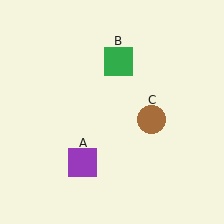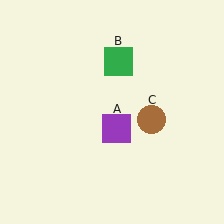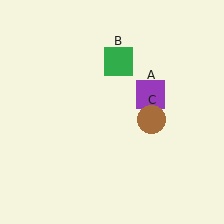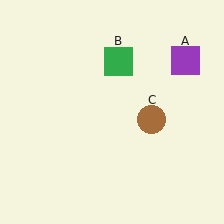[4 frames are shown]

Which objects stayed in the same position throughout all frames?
Green square (object B) and brown circle (object C) remained stationary.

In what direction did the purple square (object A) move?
The purple square (object A) moved up and to the right.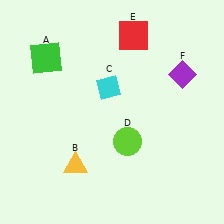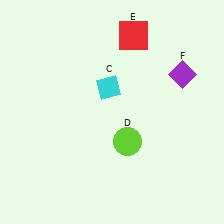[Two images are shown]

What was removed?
The yellow triangle (B), the green square (A) were removed in Image 2.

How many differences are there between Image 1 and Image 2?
There are 2 differences between the two images.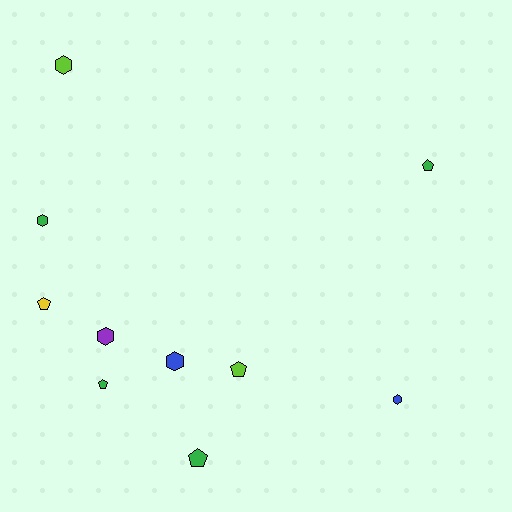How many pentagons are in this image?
There are 5 pentagons.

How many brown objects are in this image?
There are no brown objects.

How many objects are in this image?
There are 10 objects.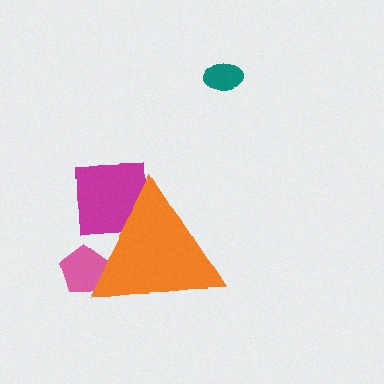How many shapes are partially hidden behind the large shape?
2 shapes are partially hidden.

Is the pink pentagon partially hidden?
Yes, the pink pentagon is partially hidden behind the orange triangle.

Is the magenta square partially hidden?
Yes, the magenta square is partially hidden behind the orange triangle.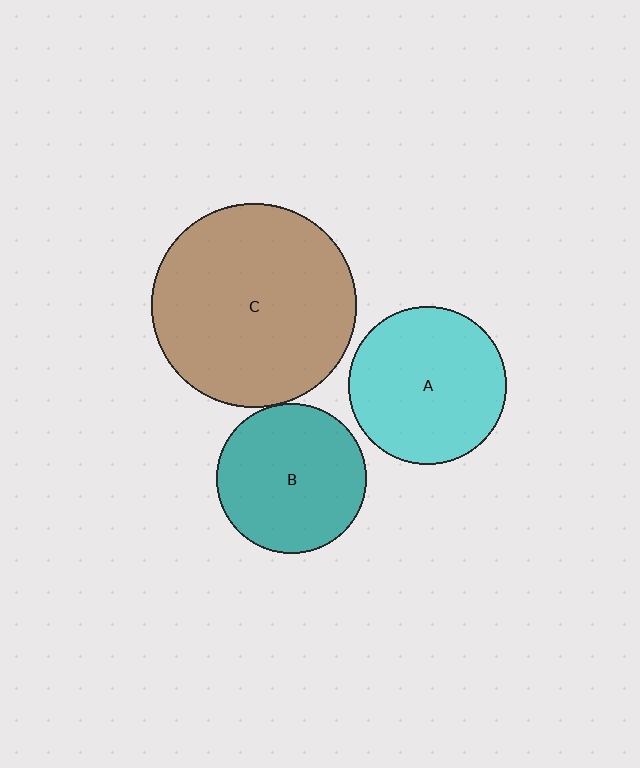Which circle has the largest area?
Circle C (brown).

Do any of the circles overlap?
No, none of the circles overlap.